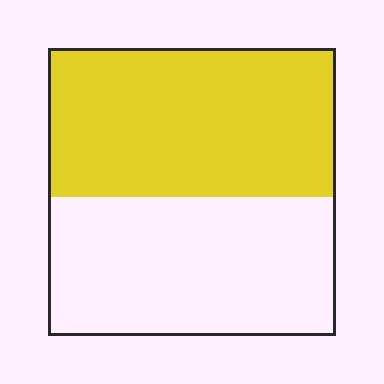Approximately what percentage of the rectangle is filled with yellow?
Approximately 50%.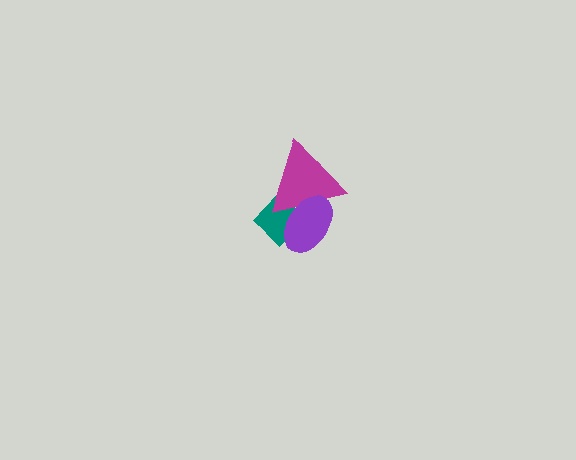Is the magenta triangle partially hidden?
Yes, it is partially covered by another shape.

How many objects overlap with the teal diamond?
2 objects overlap with the teal diamond.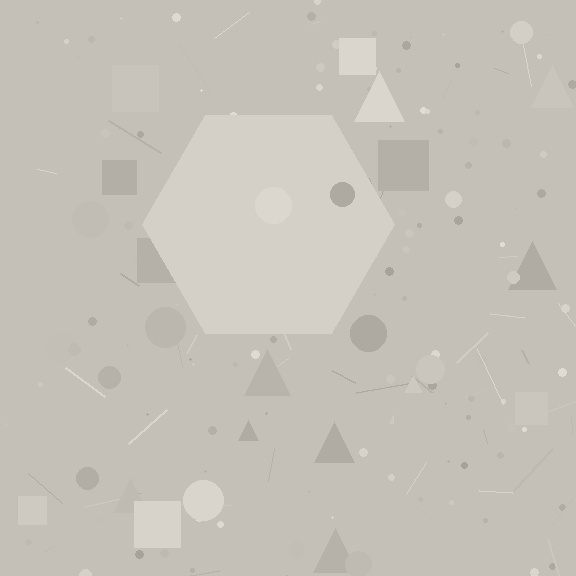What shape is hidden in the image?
A hexagon is hidden in the image.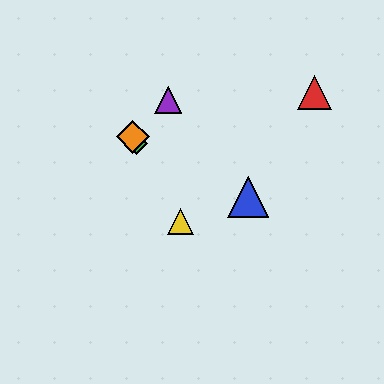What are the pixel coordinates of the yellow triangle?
The yellow triangle is at (180, 221).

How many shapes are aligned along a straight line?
3 shapes (the green diamond, the yellow triangle, the orange diamond) are aligned along a straight line.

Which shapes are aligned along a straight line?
The green diamond, the yellow triangle, the orange diamond are aligned along a straight line.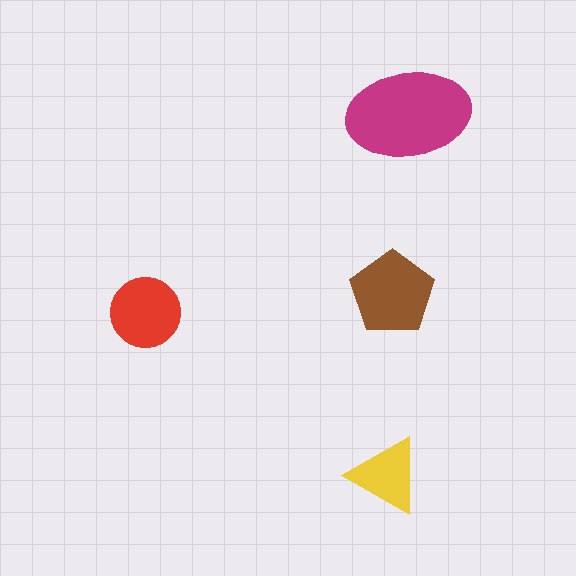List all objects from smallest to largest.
The yellow triangle, the red circle, the brown pentagon, the magenta ellipse.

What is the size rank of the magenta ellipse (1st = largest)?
1st.